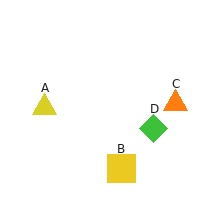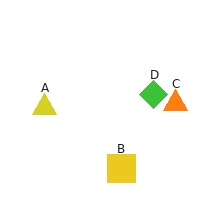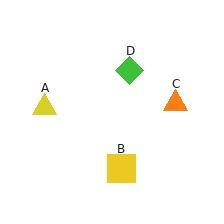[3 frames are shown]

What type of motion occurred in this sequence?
The green diamond (object D) rotated counterclockwise around the center of the scene.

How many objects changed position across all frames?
1 object changed position: green diamond (object D).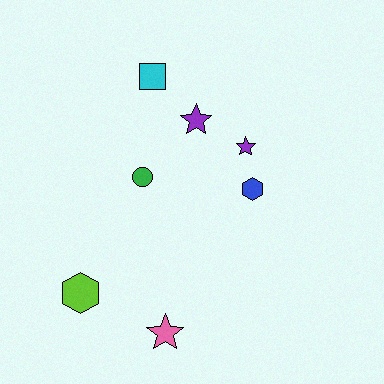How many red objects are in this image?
There are no red objects.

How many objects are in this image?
There are 7 objects.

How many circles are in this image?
There is 1 circle.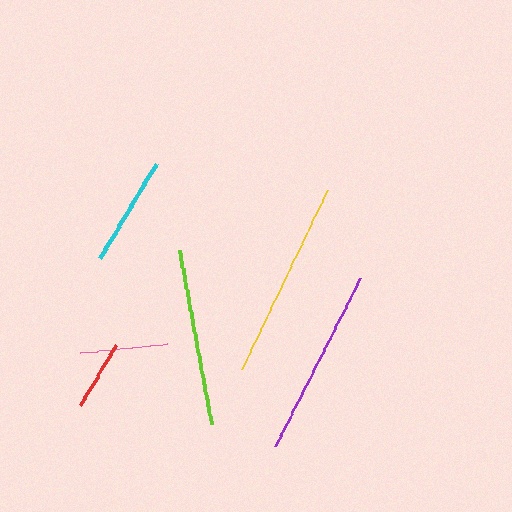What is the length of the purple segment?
The purple segment is approximately 188 pixels long.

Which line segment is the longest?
The yellow line is the longest at approximately 199 pixels.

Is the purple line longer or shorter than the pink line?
The purple line is longer than the pink line.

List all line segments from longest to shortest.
From longest to shortest: yellow, purple, lime, cyan, pink, red.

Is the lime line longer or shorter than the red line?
The lime line is longer than the red line.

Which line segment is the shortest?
The red line is the shortest at approximately 70 pixels.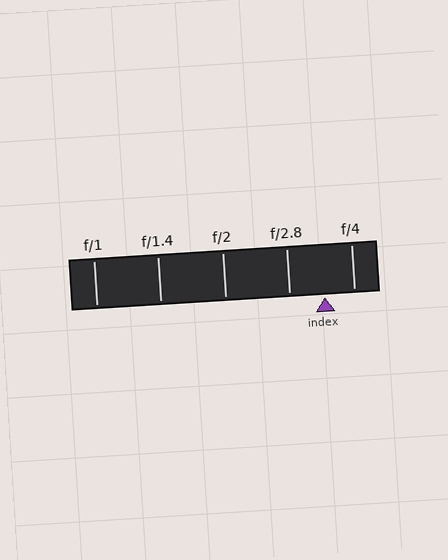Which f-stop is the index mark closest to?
The index mark is closest to f/4.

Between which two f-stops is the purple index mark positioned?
The index mark is between f/2.8 and f/4.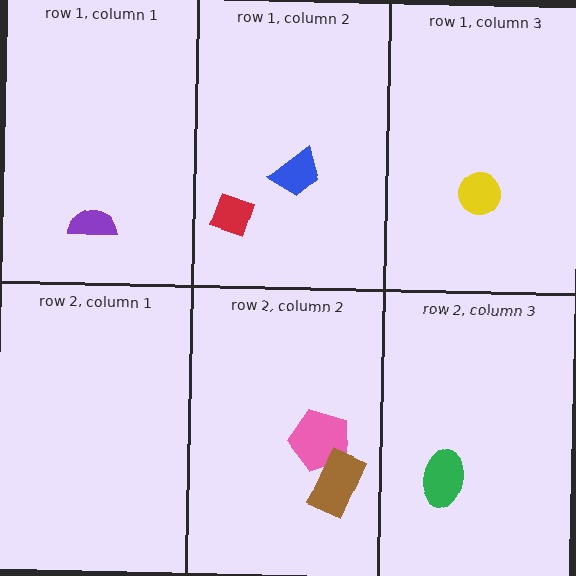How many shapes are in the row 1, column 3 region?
1.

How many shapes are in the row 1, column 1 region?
1.